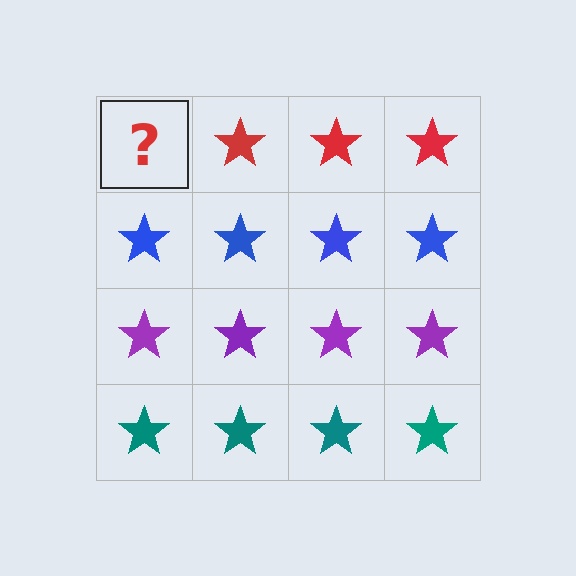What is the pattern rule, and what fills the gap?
The rule is that each row has a consistent color. The gap should be filled with a red star.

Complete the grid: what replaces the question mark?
The question mark should be replaced with a red star.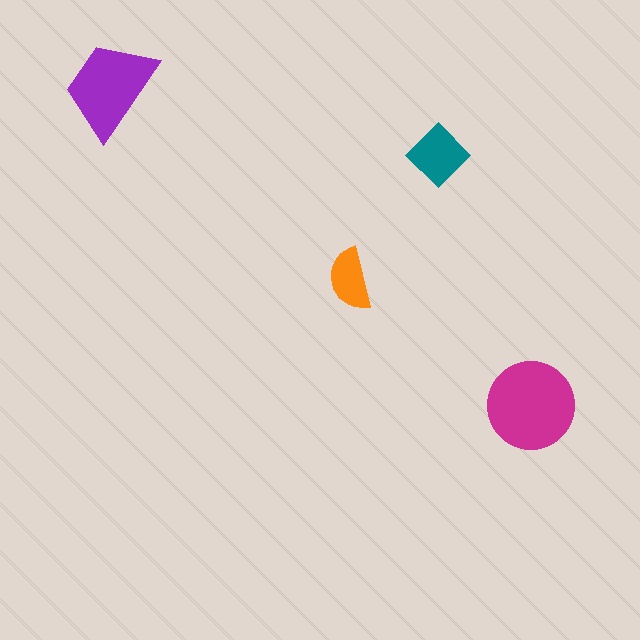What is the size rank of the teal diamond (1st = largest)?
3rd.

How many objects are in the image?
There are 4 objects in the image.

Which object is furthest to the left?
The purple trapezoid is leftmost.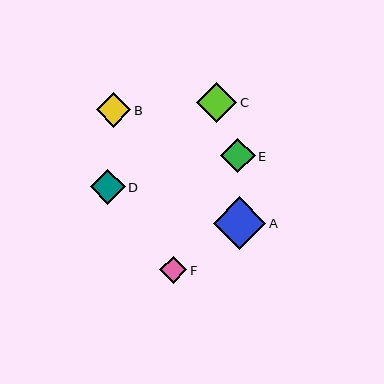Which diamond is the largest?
Diamond A is the largest with a size of approximately 53 pixels.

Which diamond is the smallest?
Diamond F is the smallest with a size of approximately 27 pixels.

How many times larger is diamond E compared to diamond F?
Diamond E is approximately 1.3 times the size of diamond F.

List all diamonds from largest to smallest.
From largest to smallest: A, C, D, E, B, F.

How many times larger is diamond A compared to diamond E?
Diamond A is approximately 1.5 times the size of diamond E.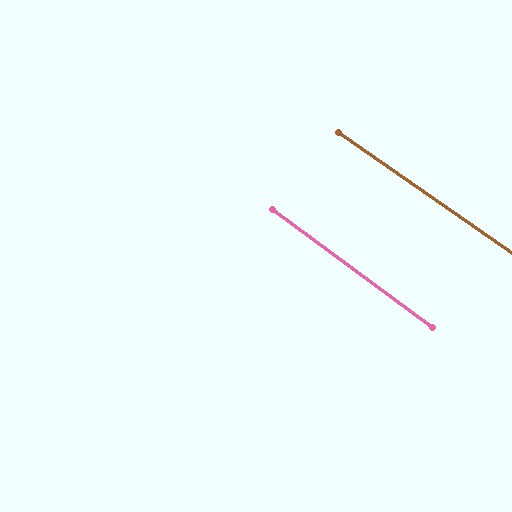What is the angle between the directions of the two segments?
Approximately 2 degrees.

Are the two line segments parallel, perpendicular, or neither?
Parallel — their directions differ by only 1.8°.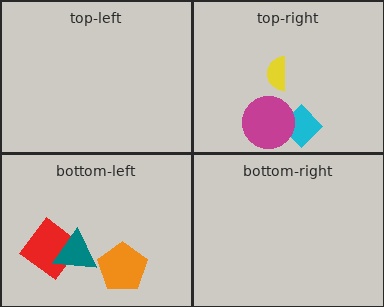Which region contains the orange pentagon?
The bottom-left region.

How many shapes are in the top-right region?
3.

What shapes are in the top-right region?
The cyan diamond, the yellow semicircle, the magenta circle.